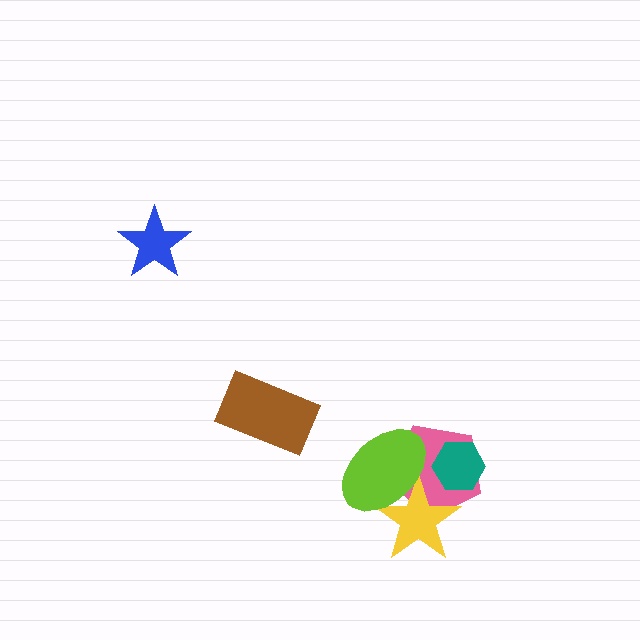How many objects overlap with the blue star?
0 objects overlap with the blue star.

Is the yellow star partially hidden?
Yes, it is partially covered by another shape.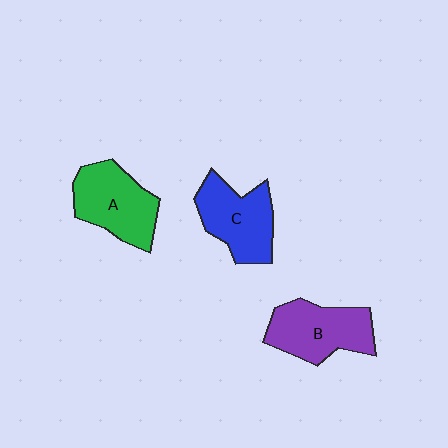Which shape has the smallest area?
Shape C (blue).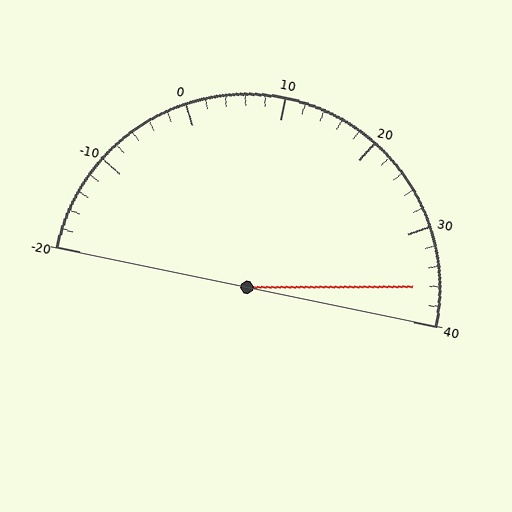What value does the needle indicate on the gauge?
The needle indicates approximately 36.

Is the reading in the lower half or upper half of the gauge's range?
The reading is in the upper half of the range (-20 to 40).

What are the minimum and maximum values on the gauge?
The gauge ranges from -20 to 40.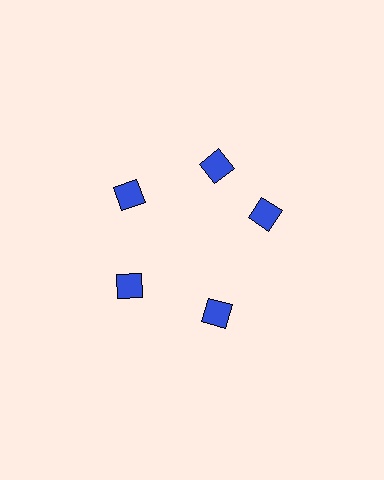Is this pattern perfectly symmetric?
No. The 5 blue diamonds are arranged in a ring, but one element near the 3 o'clock position is rotated out of alignment along the ring, breaking the 5-fold rotational symmetry.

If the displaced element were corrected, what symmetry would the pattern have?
It would have 5-fold rotational symmetry — the pattern would map onto itself every 72 degrees.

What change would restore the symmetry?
The symmetry would be restored by rotating it back into even spacing with its neighbors so that all 5 diamonds sit at equal angles and equal distance from the center.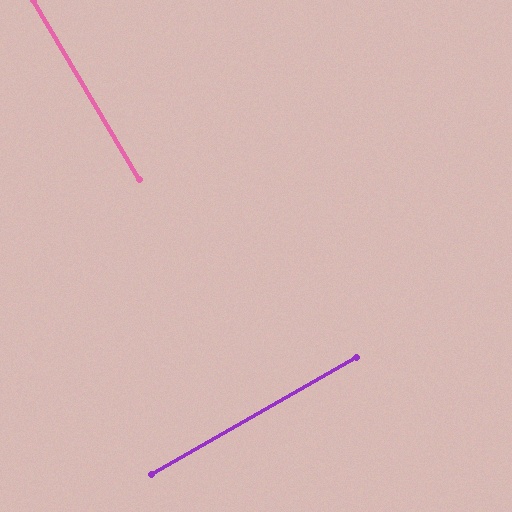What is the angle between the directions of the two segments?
Approximately 89 degrees.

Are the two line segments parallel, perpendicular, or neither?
Perpendicular — they meet at approximately 89°.